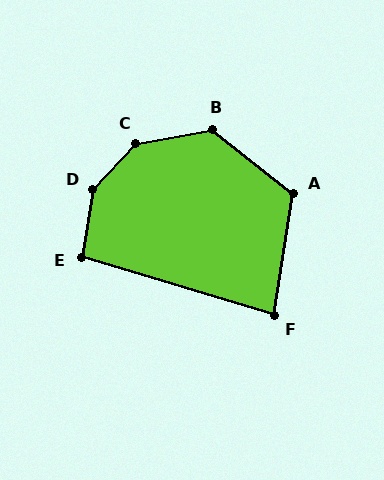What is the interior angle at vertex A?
Approximately 119 degrees (obtuse).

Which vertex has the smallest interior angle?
F, at approximately 82 degrees.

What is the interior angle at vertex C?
Approximately 143 degrees (obtuse).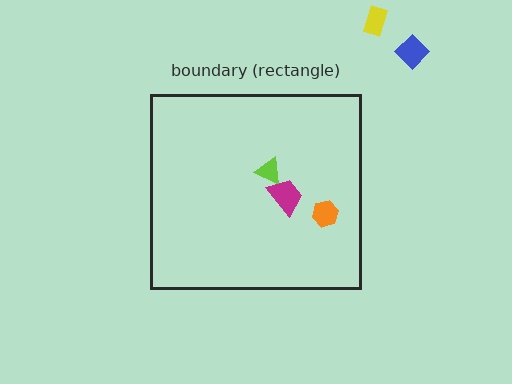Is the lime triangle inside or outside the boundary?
Inside.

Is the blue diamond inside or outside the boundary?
Outside.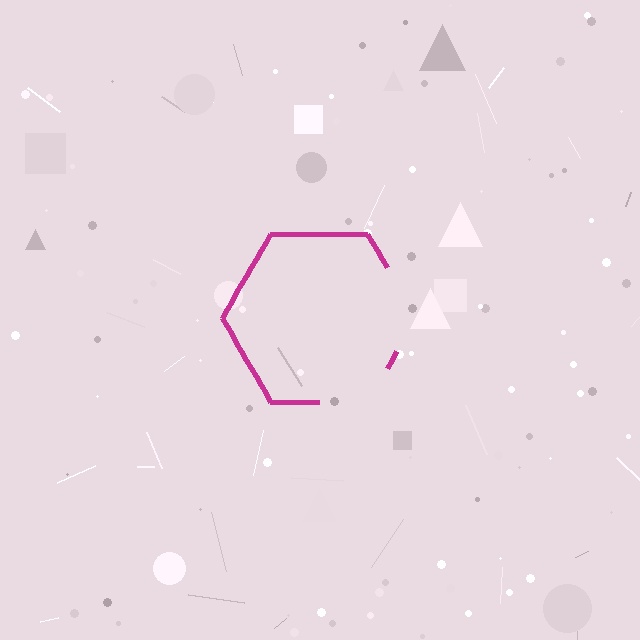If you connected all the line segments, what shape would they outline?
They would outline a hexagon.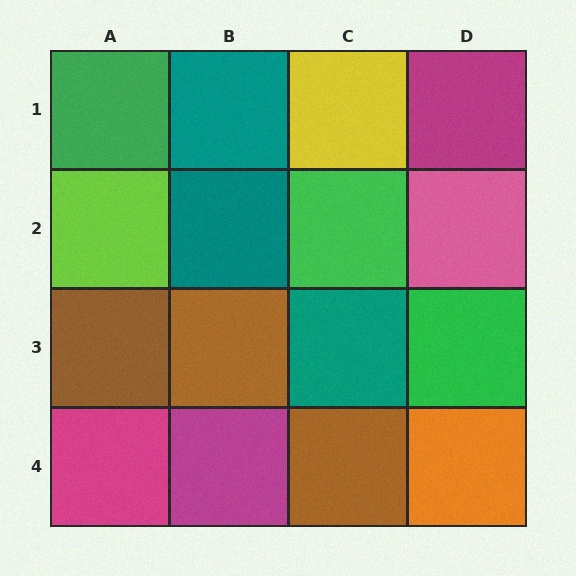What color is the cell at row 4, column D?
Orange.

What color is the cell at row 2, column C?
Green.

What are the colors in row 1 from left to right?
Green, teal, yellow, magenta.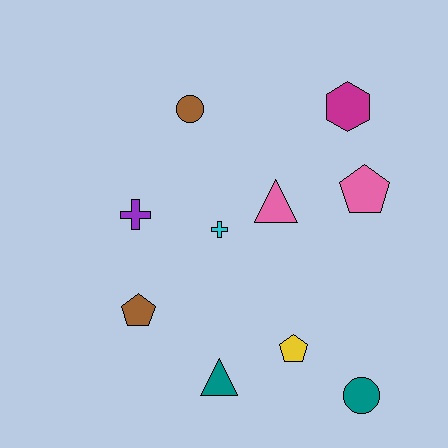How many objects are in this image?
There are 10 objects.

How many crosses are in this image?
There are 2 crosses.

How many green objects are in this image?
There are no green objects.